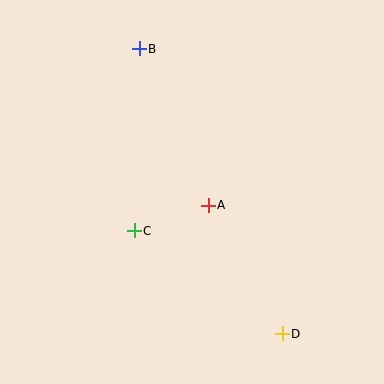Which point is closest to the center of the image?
Point A at (208, 205) is closest to the center.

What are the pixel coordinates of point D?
Point D is at (282, 334).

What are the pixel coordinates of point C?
Point C is at (134, 231).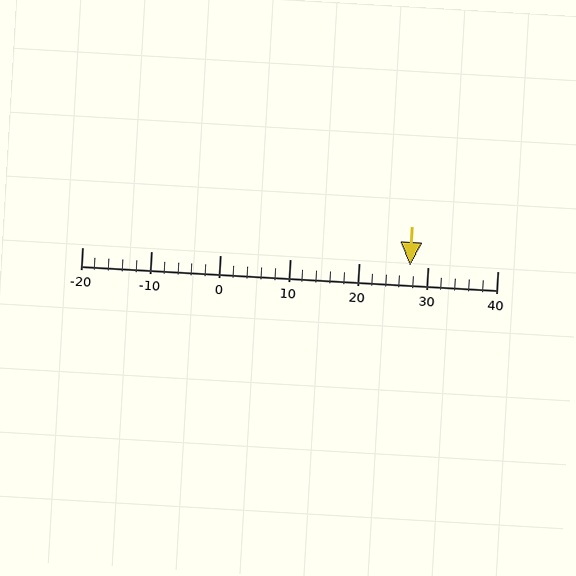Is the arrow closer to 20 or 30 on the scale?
The arrow is closer to 30.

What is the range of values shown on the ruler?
The ruler shows values from -20 to 40.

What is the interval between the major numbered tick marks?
The major tick marks are spaced 10 units apart.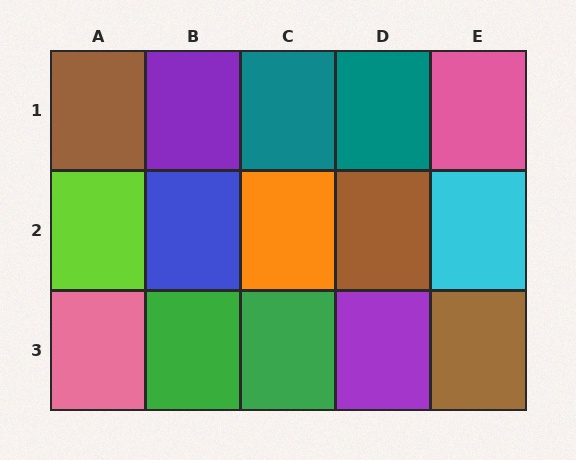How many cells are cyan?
1 cell is cyan.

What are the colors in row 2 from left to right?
Lime, blue, orange, brown, cyan.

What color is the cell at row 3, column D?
Purple.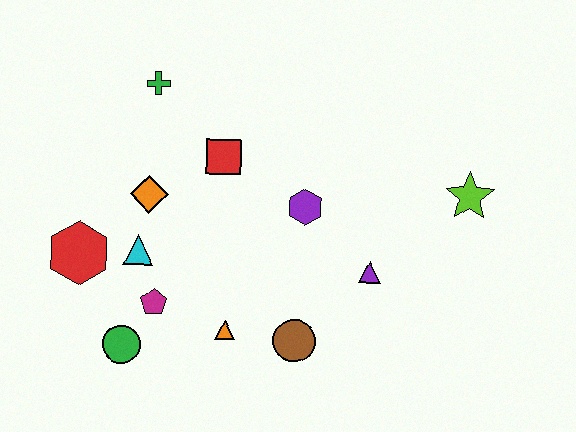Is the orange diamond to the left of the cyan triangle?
No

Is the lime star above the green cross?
No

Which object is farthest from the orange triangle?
The lime star is farthest from the orange triangle.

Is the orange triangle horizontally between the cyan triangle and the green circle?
No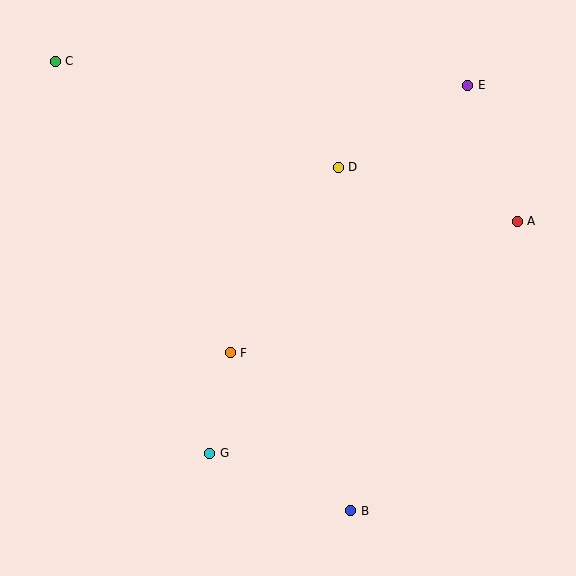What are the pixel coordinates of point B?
Point B is at (351, 511).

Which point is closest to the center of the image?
Point F at (230, 353) is closest to the center.